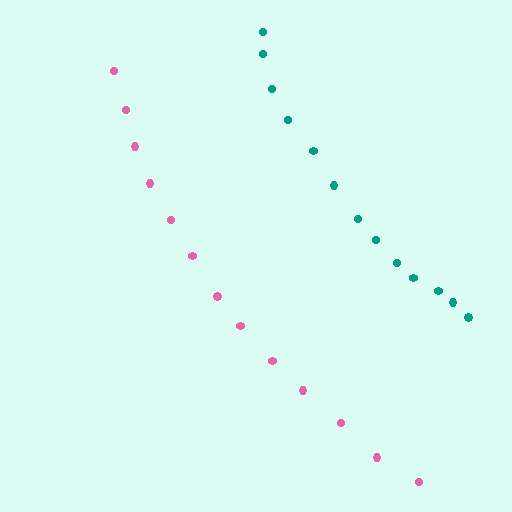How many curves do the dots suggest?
There are 2 distinct paths.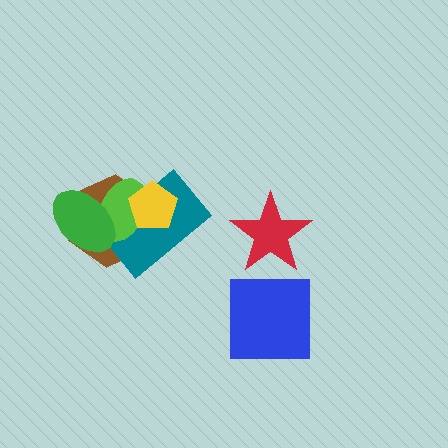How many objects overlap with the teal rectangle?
4 objects overlap with the teal rectangle.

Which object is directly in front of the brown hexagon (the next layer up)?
The teal rectangle is directly in front of the brown hexagon.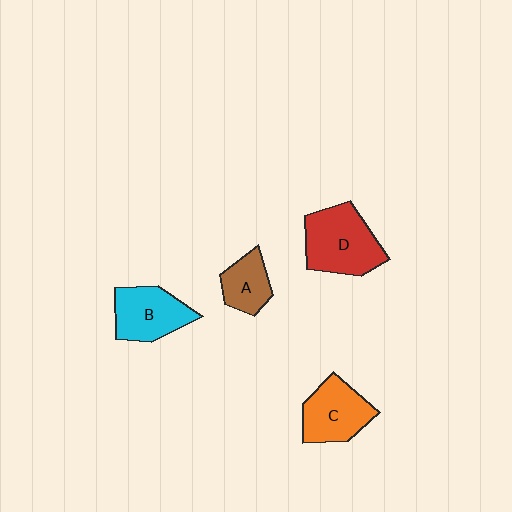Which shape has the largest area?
Shape D (red).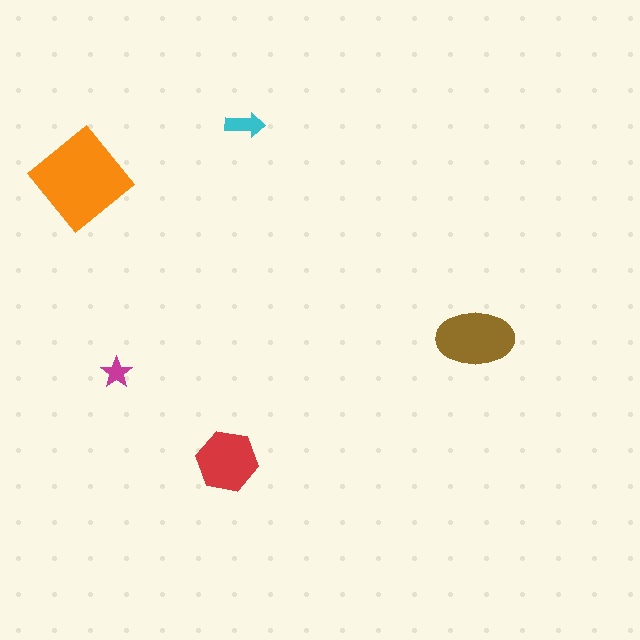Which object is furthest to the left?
The orange diamond is leftmost.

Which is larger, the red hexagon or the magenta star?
The red hexagon.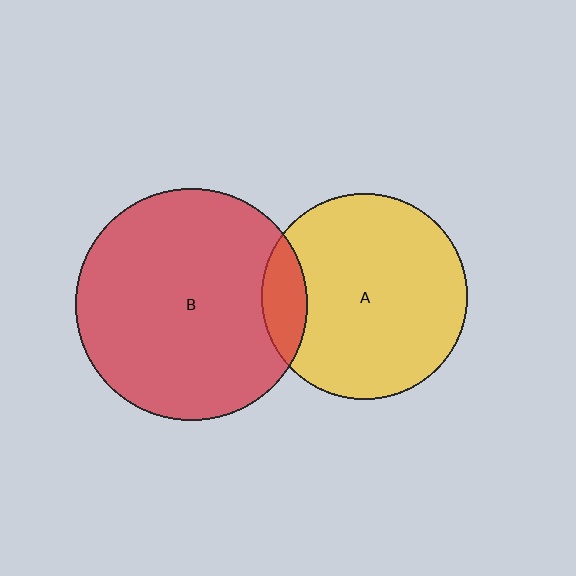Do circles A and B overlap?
Yes.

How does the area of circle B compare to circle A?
Approximately 1.3 times.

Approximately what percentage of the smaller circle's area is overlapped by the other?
Approximately 10%.